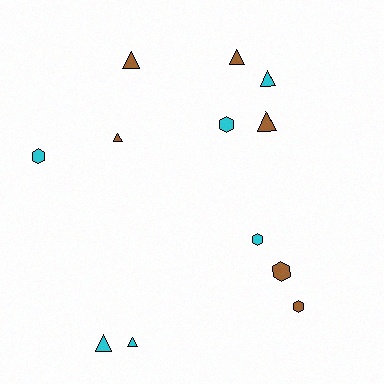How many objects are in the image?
There are 12 objects.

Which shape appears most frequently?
Triangle, with 7 objects.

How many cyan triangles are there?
There are 3 cyan triangles.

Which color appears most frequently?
Brown, with 6 objects.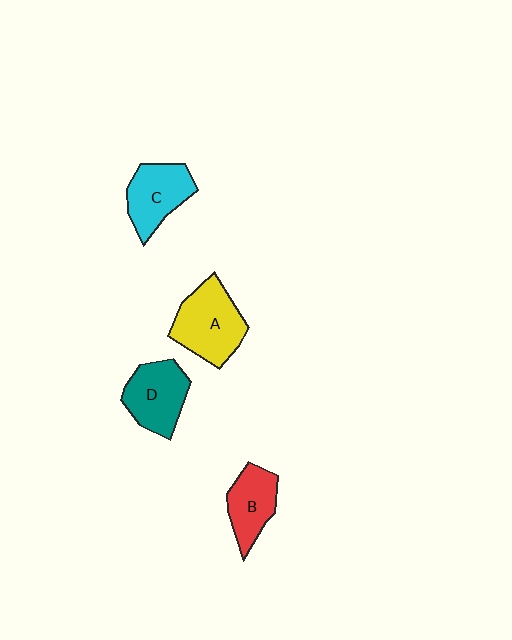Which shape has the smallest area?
Shape B (red).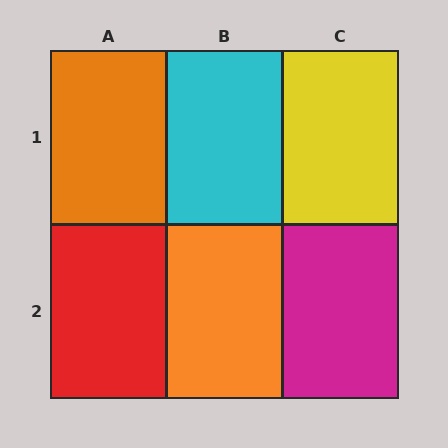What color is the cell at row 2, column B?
Orange.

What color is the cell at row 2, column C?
Magenta.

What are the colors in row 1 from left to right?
Orange, cyan, yellow.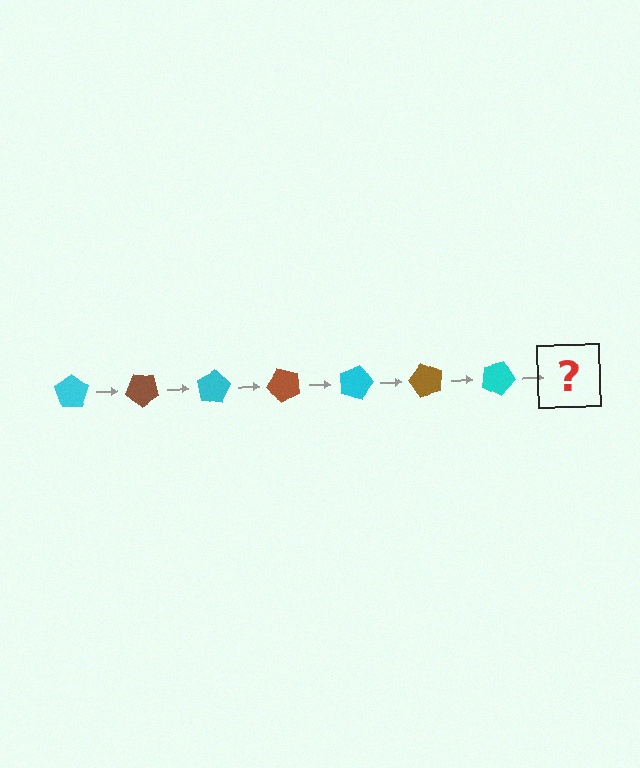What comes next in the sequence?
The next element should be a brown pentagon, rotated 280 degrees from the start.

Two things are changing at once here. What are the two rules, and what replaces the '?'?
The two rules are that it rotates 40 degrees each step and the color cycles through cyan and brown. The '?' should be a brown pentagon, rotated 280 degrees from the start.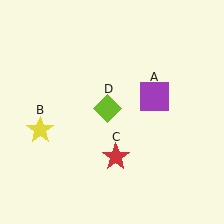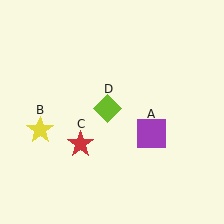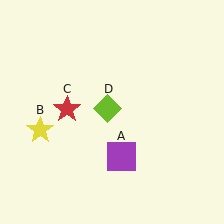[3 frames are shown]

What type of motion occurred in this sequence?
The purple square (object A), red star (object C) rotated clockwise around the center of the scene.